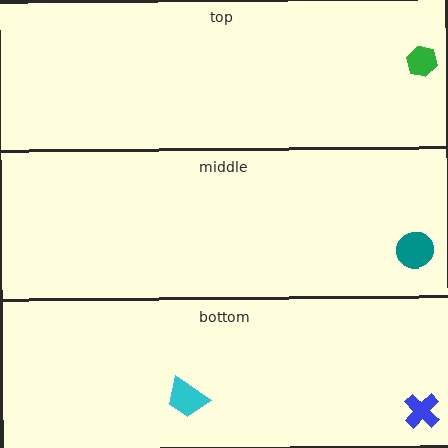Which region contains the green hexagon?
The top region.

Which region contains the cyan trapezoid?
The bottom region.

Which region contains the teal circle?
The middle region.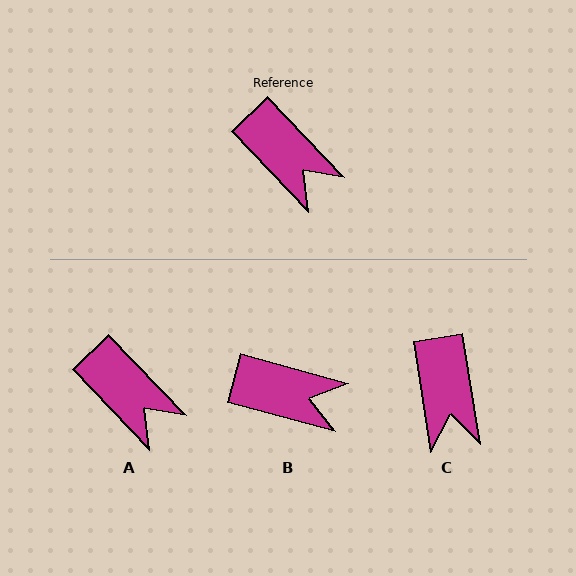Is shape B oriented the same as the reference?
No, it is off by about 31 degrees.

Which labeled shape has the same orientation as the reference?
A.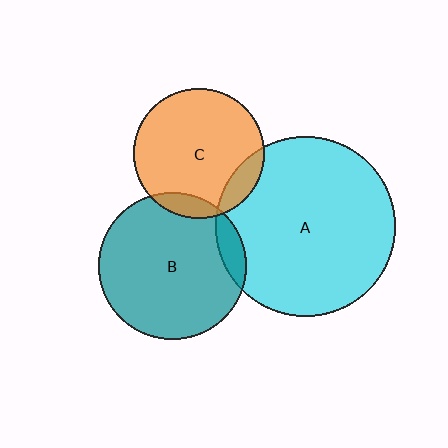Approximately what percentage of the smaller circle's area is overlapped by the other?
Approximately 10%.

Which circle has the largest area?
Circle A (cyan).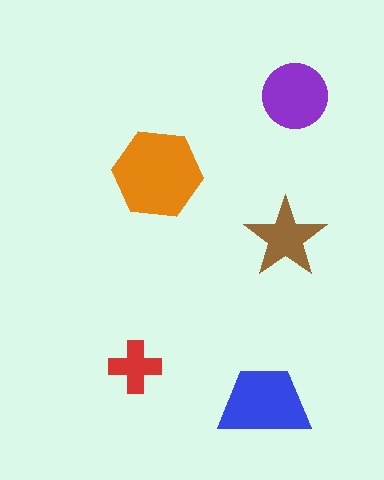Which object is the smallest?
The red cross.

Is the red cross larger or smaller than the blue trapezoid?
Smaller.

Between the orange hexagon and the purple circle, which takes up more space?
The orange hexagon.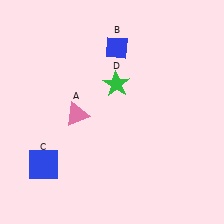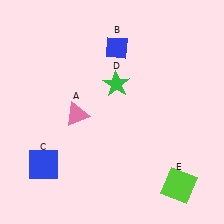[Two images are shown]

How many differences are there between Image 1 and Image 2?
There is 1 difference between the two images.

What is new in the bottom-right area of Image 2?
A lime square (E) was added in the bottom-right area of Image 2.